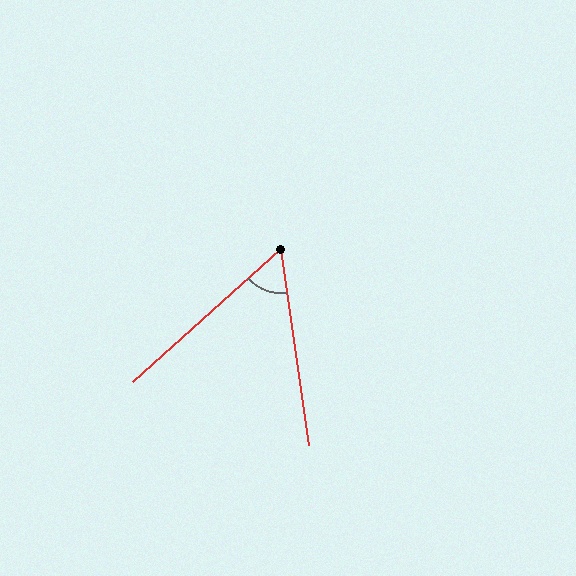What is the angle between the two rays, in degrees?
Approximately 56 degrees.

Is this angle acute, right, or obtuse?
It is acute.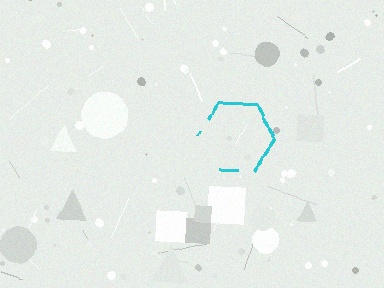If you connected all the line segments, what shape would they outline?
They would outline a hexagon.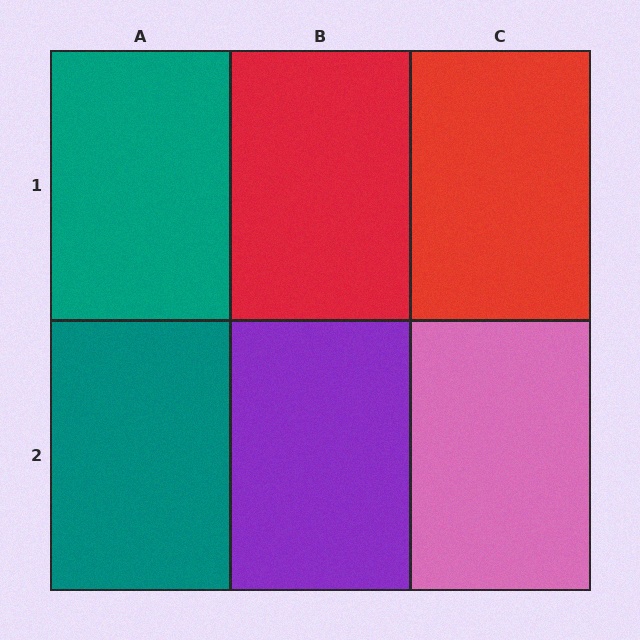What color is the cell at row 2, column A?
Teal.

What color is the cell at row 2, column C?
Pink.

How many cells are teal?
2 cells are teal.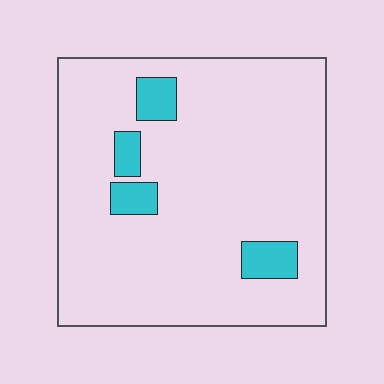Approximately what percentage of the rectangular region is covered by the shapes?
Approximately 10%.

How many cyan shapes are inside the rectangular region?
4.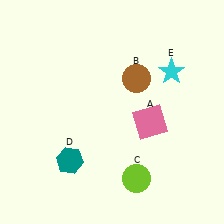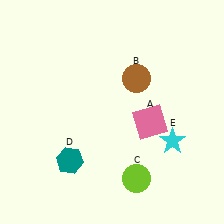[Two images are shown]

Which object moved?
The cyan star (E) moved down.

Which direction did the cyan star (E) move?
The cyan star (E) moved down.